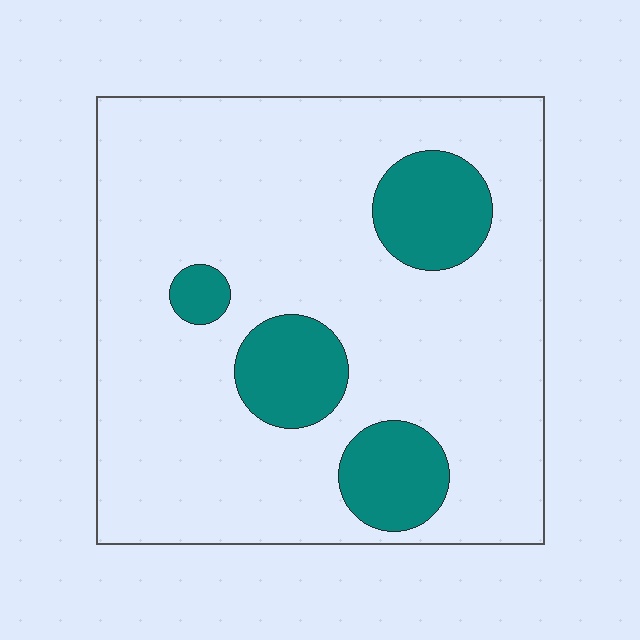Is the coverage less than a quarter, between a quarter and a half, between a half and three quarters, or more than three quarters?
Less than a quarter.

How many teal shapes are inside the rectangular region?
4.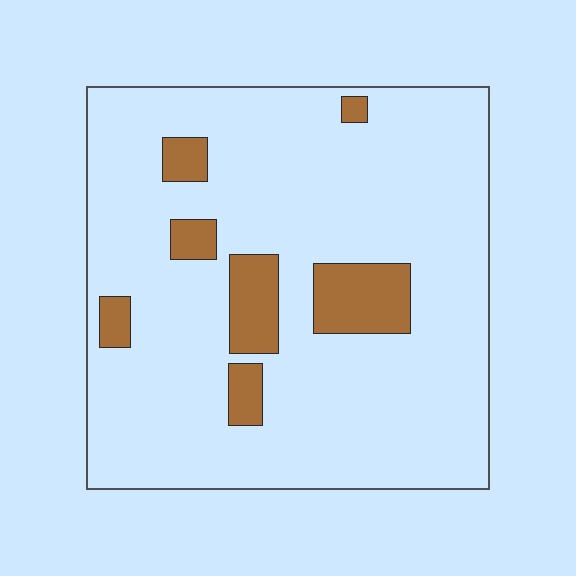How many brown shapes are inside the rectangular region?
7.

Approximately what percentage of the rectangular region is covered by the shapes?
Approximately 15%.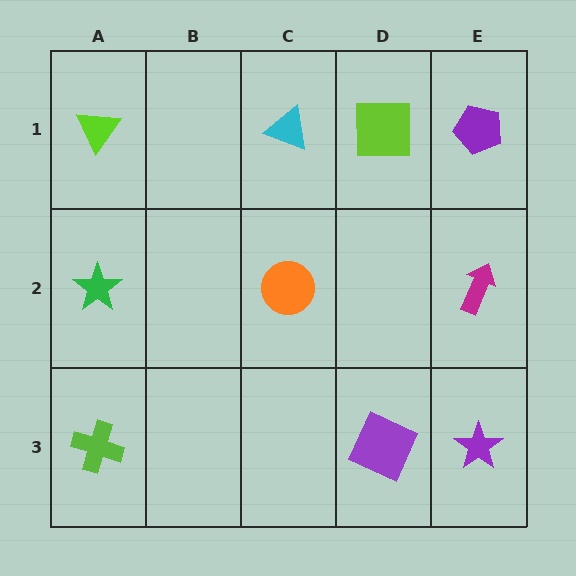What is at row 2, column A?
A green star.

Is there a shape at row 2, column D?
No, that cell is empty.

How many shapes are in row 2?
3 shapes.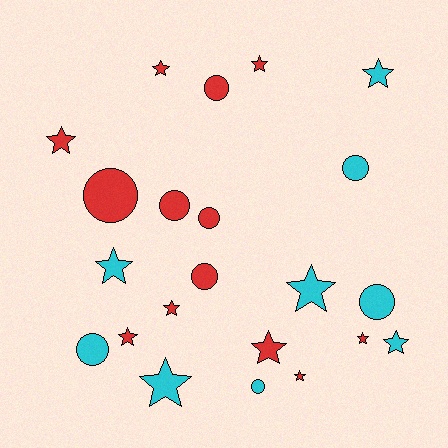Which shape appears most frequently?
Star, with 13 objects.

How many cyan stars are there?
There are 5 cyan stars.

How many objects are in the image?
There are 22 objects.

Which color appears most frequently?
Red, with 13 objects.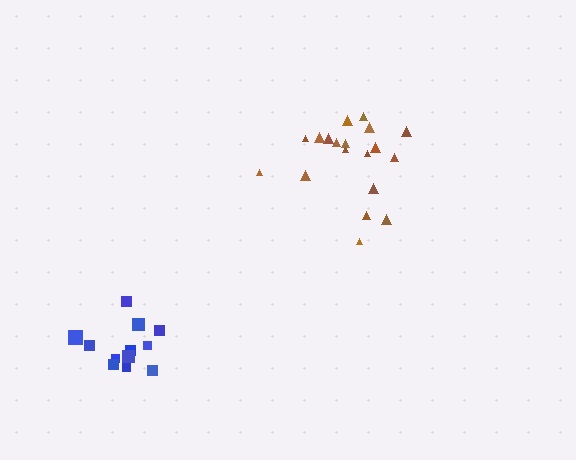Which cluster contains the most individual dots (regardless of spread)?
Brown (19).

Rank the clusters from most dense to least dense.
blue, brown.